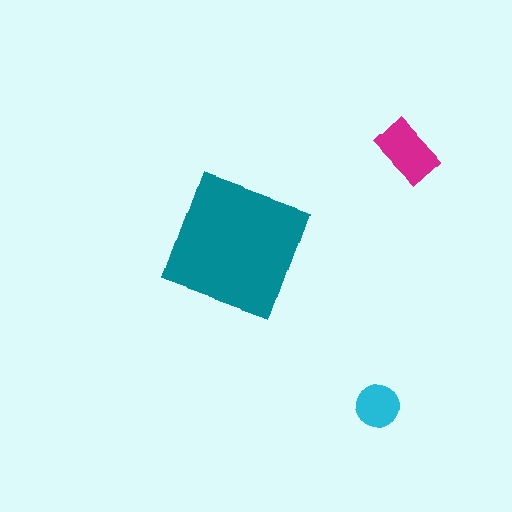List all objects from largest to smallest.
The teal square, the magenta rectangle, the cyan circle.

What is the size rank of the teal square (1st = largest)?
1st.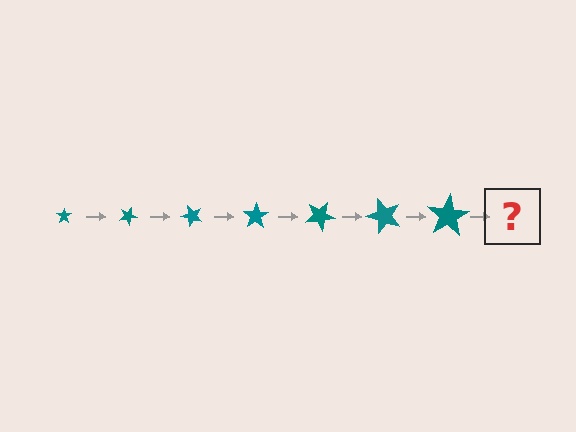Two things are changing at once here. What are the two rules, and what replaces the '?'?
The two rules are that the star grows larger each step and it rotates 25 degrees each step. The '?' should be a star, larger than the previous one and rotated 175 degrees from the start.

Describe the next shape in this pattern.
It should be a star, larger than the previous one and rotated 175 degrees from the start.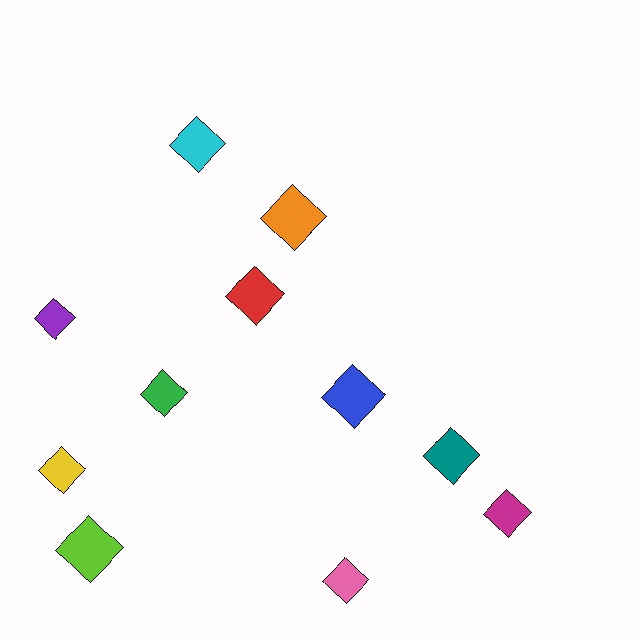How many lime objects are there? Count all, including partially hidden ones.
There is 1 lime object.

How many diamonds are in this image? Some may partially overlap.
There are 11 diamonds.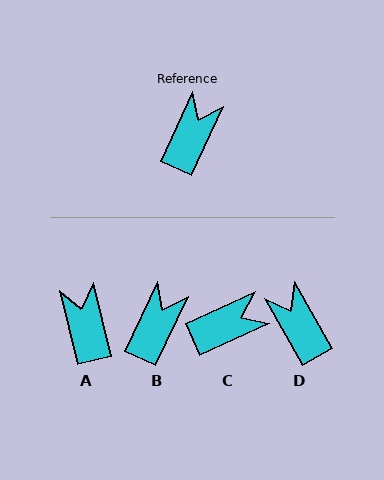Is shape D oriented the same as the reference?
No, it is off by about 55 degrees.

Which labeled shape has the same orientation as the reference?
B.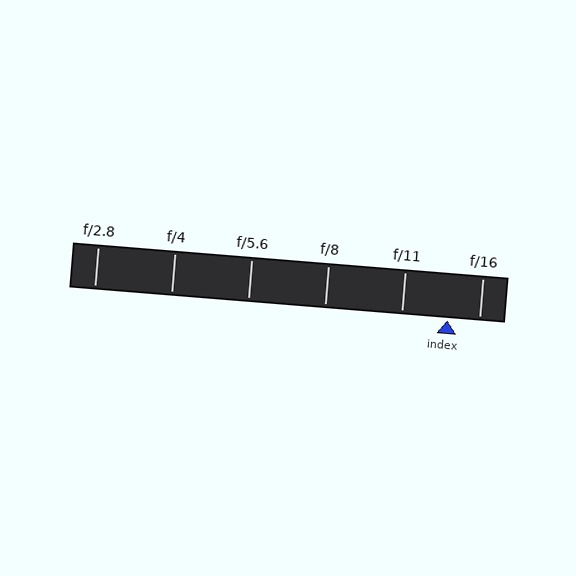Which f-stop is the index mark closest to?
The index mark is closest to f/16.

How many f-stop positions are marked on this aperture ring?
There are 6 f-stop positions marked.